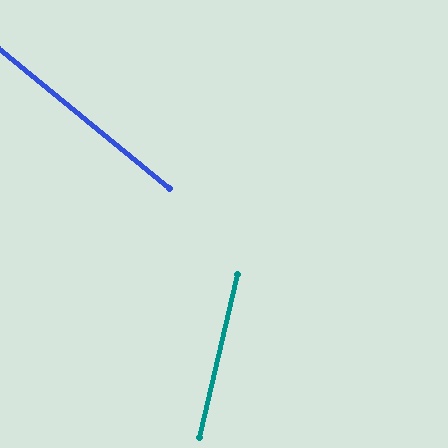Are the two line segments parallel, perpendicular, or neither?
Neither parallel nor perpendicular — they differ by about 64°.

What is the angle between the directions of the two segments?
Approximately 64 degrees.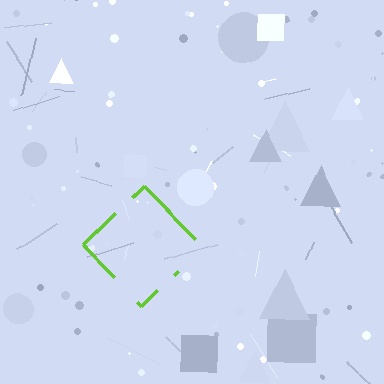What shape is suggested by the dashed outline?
The dashed outline suggests a diamond.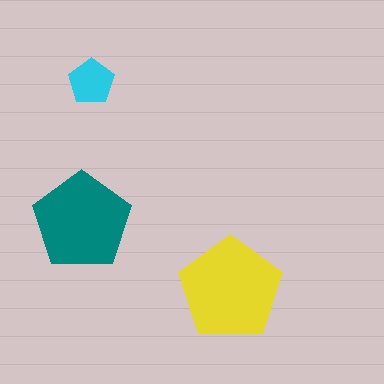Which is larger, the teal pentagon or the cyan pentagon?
The teal one.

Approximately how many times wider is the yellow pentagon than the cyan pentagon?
About 2.5 times wider.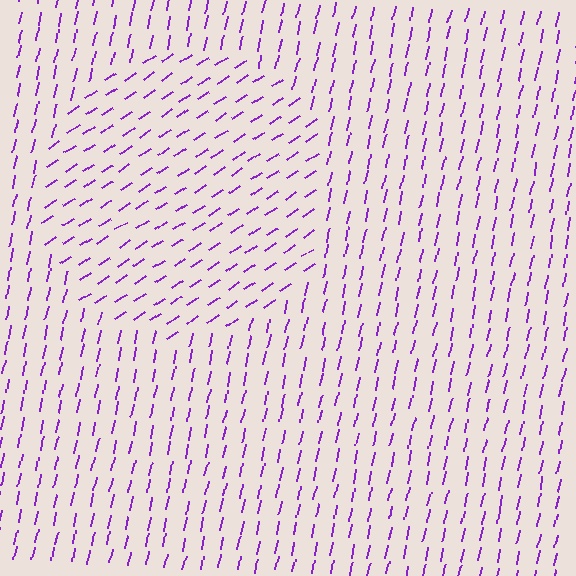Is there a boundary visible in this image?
Yes, there is a texture boundary formed by a change in line orientation.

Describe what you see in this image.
The image is filled with small purple line segments. A circle region in the image has lines oriented differently from the surrounding lines, creating a visible texture boundary.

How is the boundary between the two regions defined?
The boundary is defined purely by a change in line orientation (approximately 45 degrees difference). All lines are the same color and thickness.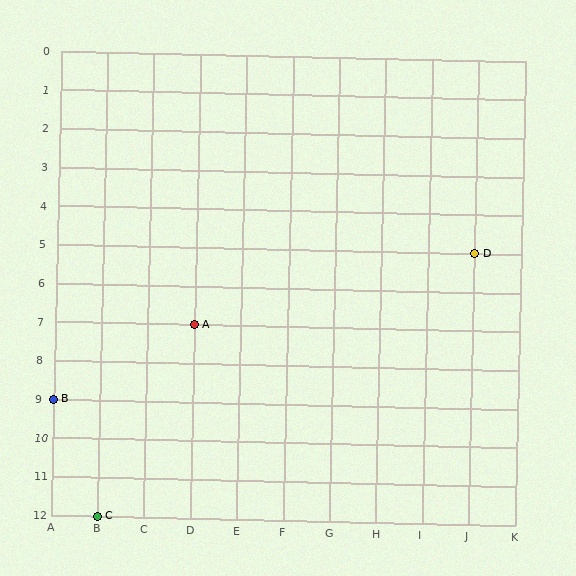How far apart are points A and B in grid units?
Points A and B are 3 columns and 2 rows apart (about 3.6 grid units diagonally).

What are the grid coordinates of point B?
Point B is at grid coordinates (A, 9).